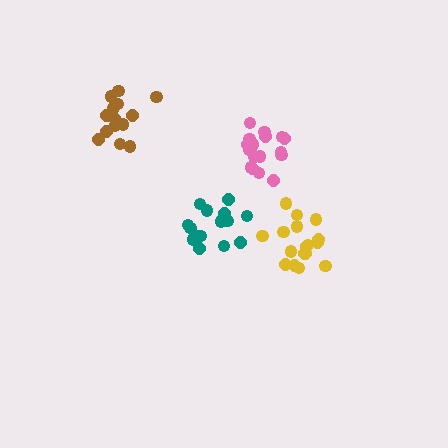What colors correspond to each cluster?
The clusters are colored: teal, brown, yellow, pink.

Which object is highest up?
The brown cluster is topmost.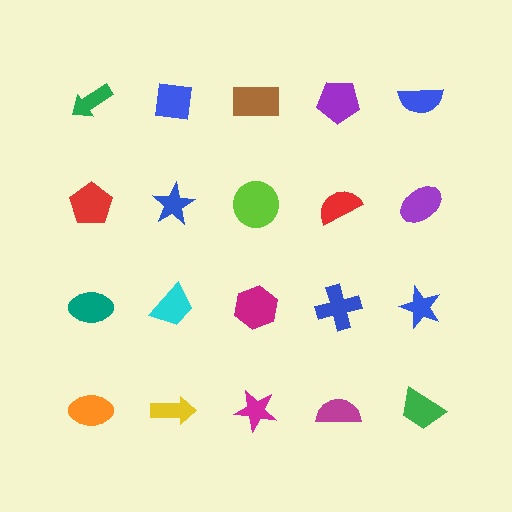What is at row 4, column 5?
A green trapezoid.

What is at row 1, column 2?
A blue square.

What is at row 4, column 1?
An orange ellipse.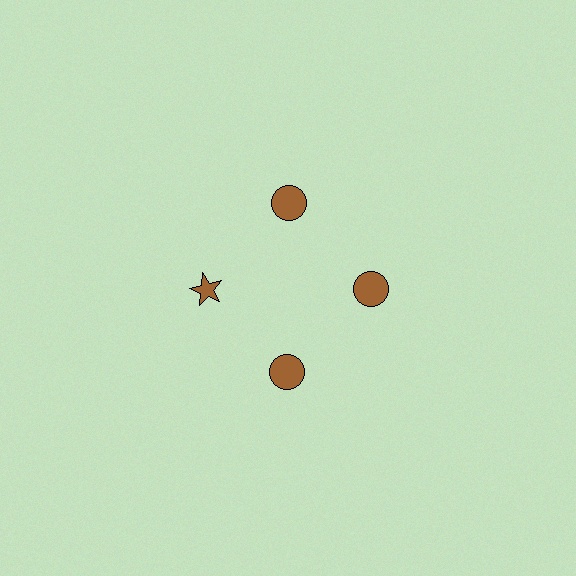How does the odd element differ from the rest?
It has a different shape: star instead of circle.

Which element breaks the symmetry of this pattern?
The brown star at roughly the 9 o'clock position breaks the symmetry. All other shapes are brown circles.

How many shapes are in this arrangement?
There are 4 shapes arranged in a ring pattern.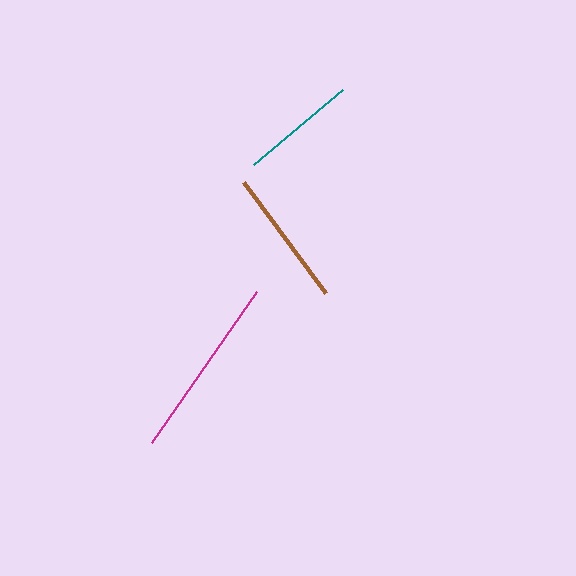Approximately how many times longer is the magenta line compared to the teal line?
The magenta line is approximately 1.6 times the length of the teal line.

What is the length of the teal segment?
The teal segment is approximately 116 pixels long.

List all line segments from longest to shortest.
From longest to shortest: magenta, brown, teal.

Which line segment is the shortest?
The teal line is the shortest at approximately 116 pixels.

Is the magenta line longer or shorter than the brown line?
The magenta line is longer than the brown line.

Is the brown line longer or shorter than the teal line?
The brown line is longer than the teal line.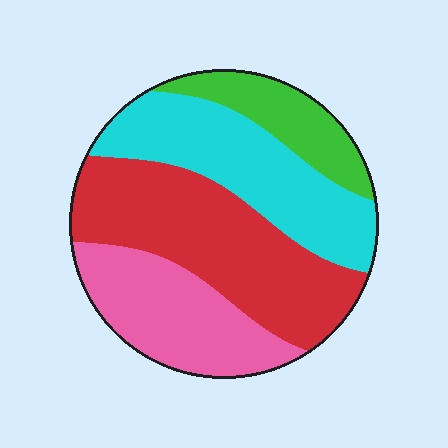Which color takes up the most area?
Red, at roughly 35%.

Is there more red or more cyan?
Red.